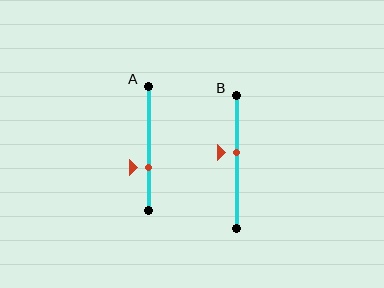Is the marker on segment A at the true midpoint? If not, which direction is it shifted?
No, the marker on segment A is shifted downward by about 16% of the segment length.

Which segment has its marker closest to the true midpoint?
Segment B has its marker closest to the true midpoint.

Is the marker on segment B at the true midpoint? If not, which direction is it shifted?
No, the marker on segment B is shifted upward by about 7% of the segment length.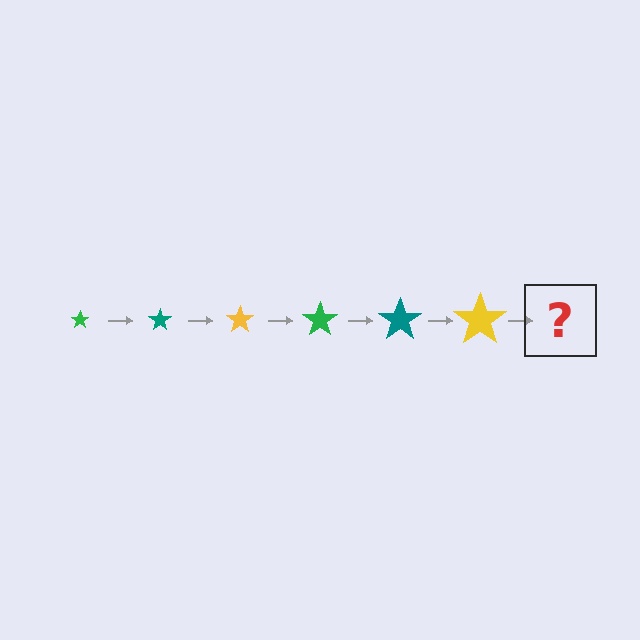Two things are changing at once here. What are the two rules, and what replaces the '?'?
The two rules are that the star grows larger each step and the color cycles through green, teal, and yellow. The '?' should be a green star, larger than the previous one.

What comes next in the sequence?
The next element should be a green star, larger than the previous one.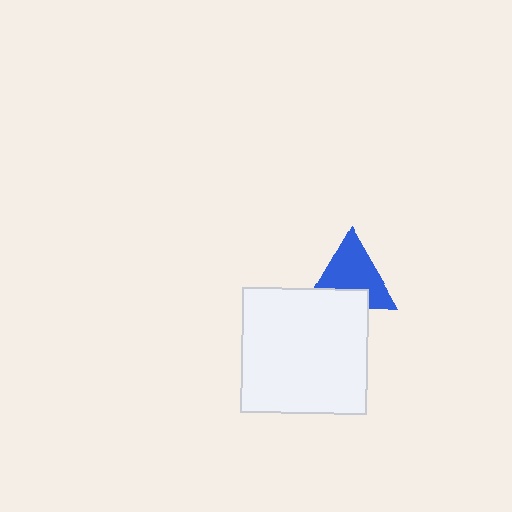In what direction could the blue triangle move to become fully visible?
The blue triangle could move up. That would shift it out from behind the white square entirely.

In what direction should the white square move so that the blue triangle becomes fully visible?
The white square should move down. That is the shortest direction to clear the overlap and leave the blue triangle fully visible.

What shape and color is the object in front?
The object in front is a white square.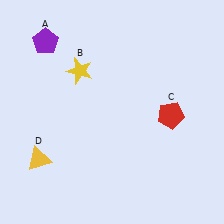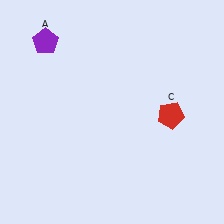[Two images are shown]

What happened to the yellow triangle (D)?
The yellow triangle (D) was removed in Image 2. It was in the bottom-left area of Image 1.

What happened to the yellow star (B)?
The yellow star (B) was removed in Image 2. It was in the top-left area of Image 1.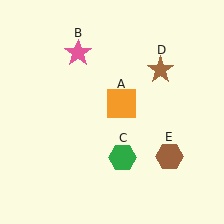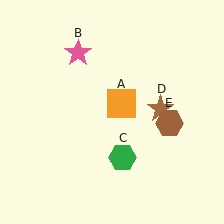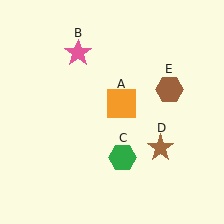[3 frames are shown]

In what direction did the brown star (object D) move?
The brown star (object D) moved down.